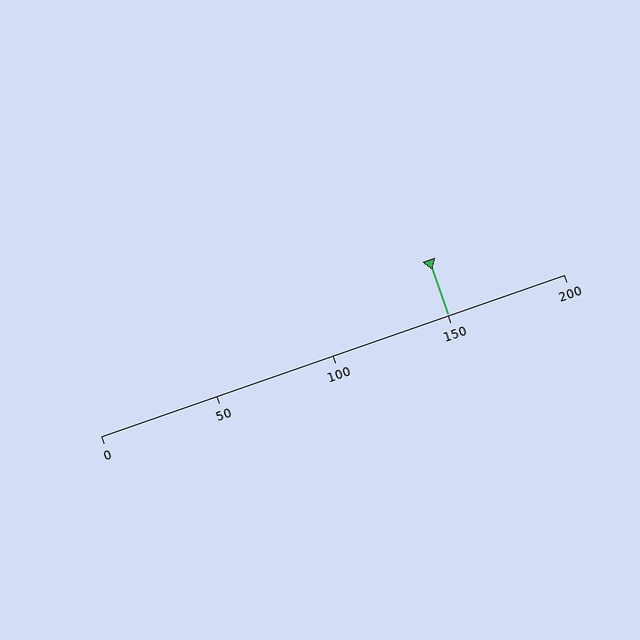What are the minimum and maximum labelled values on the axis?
The axis runs from 0 to 200.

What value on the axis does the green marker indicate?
The marker indicates approximately 150.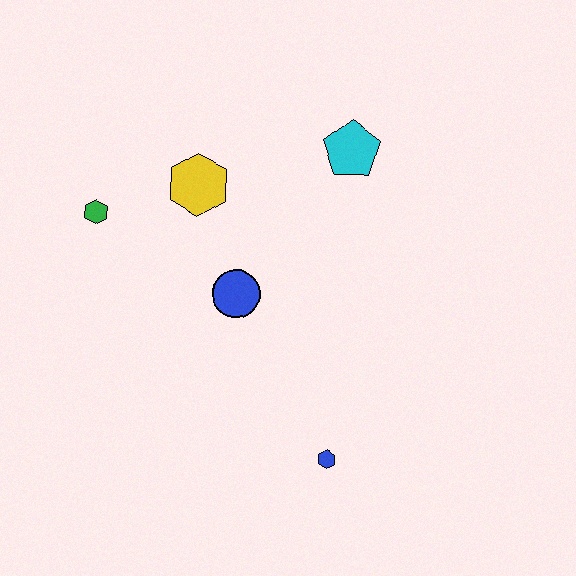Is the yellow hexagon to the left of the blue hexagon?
Yes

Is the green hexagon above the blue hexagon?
Yes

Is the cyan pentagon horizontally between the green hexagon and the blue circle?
No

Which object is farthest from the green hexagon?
The blue hexagon is farthest from the green hexagon.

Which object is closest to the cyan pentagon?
The yellow hexagon is closest to the cyan pentagon.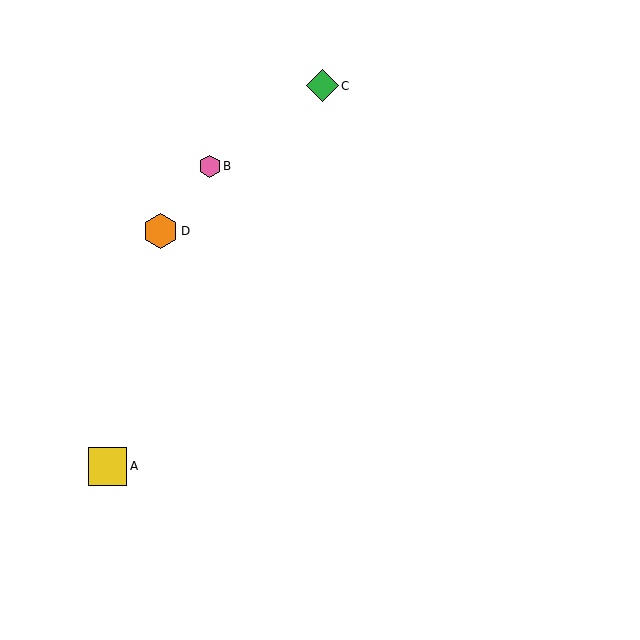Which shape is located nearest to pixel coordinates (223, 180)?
The pink hexagon (labeled B) at (210, 166) is nearest to that location.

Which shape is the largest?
The yellow square (labeled A) is the largest.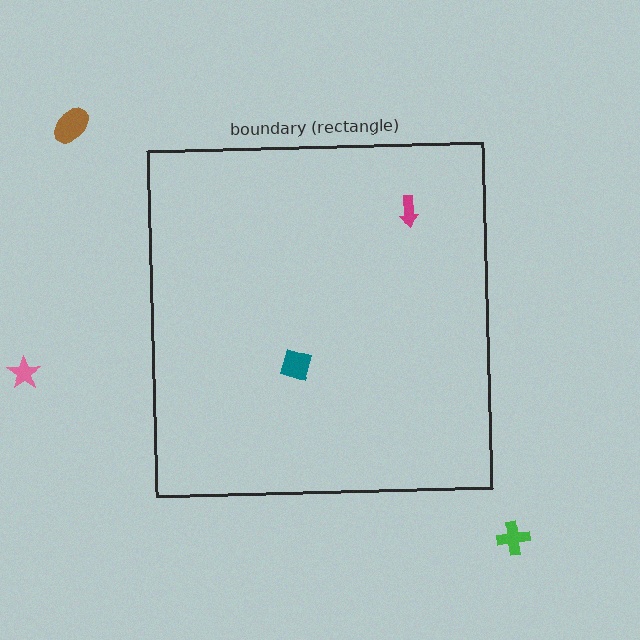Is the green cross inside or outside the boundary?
Outside.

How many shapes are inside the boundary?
2 inside, 3 outside.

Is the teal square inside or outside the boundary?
Inside.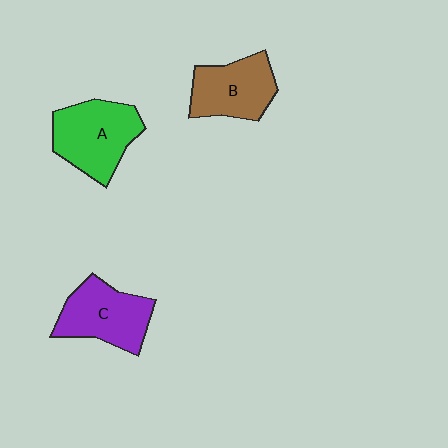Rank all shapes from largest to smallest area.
From largest to smallest: A (green), C (purple), B (brown).